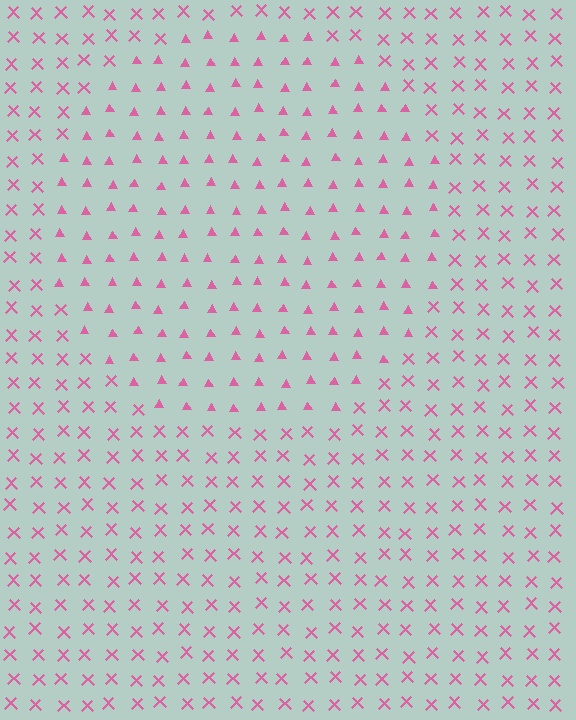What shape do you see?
I see a circle.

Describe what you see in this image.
The image is filled with small pink elements arranged in a uniform grid. A circle-shaped region contains triangles, while the surrounding area contains X marks. The boundary is defined purely by the change in element shape.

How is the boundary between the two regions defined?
The boundary is defined by a change in element shape: triangles inside vs. X marks outside. All elements share the same color and spacing.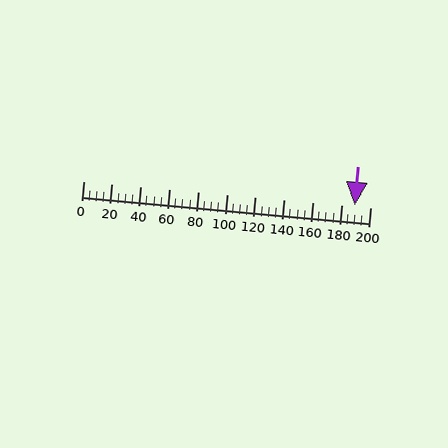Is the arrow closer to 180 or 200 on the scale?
The arrow is closer to 180.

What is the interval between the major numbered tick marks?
The major tick marks are spaced 20 units apart.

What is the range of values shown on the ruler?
The ruler shows values from 0 to 200.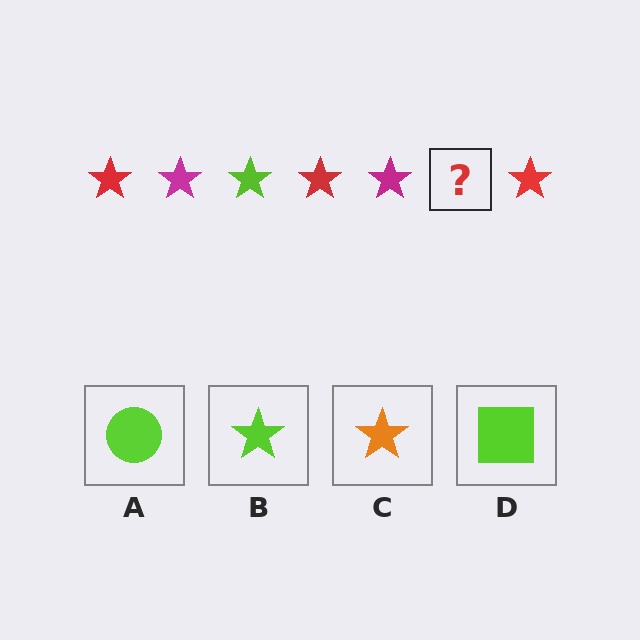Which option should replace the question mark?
Option B.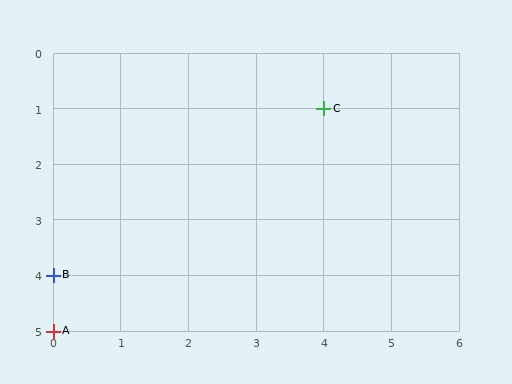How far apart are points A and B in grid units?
Points A and B are 1 row apart.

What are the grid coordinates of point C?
Point C is at grid coordinates (4, 1).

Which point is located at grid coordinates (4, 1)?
Point C is at (4, 1).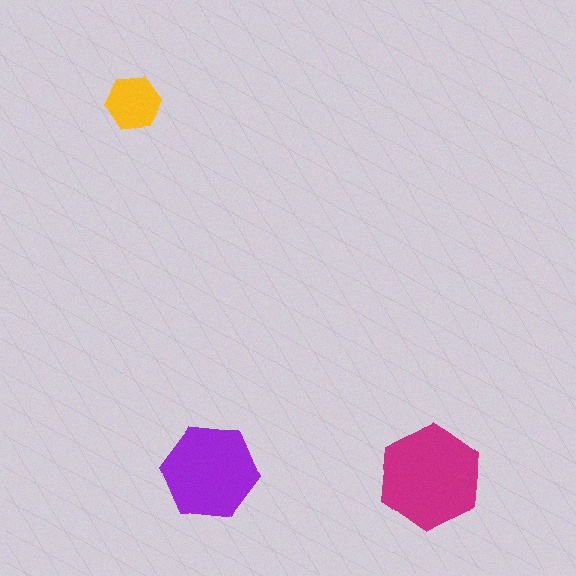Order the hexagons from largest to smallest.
the magenta one, the purple one, the yellow one.